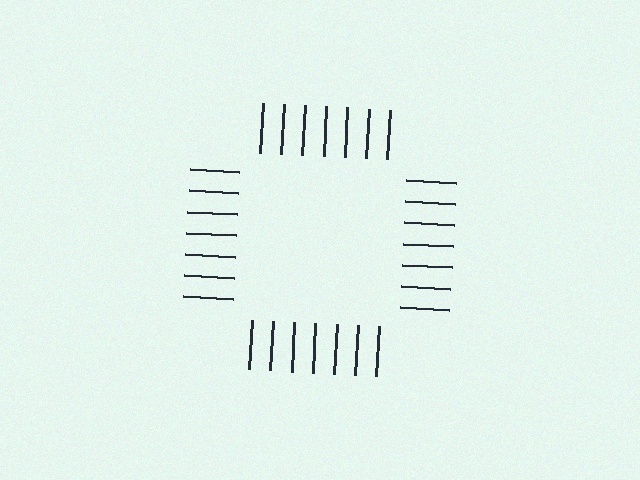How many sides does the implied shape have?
4 sides — the line-ends trace a square.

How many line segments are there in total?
28 — 7 along each of the 4 edges.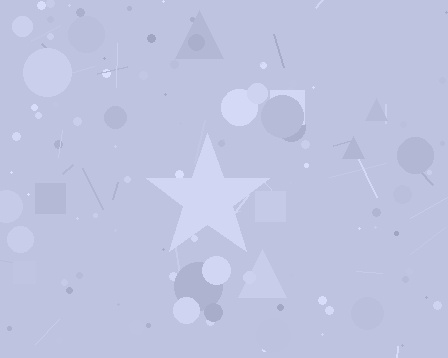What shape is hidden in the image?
A star is hidden in the image.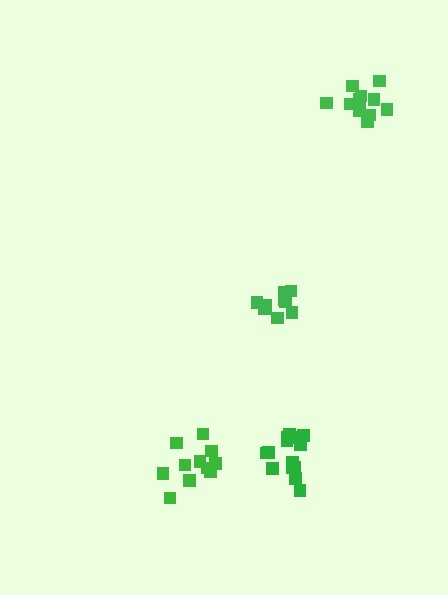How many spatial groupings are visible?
There are 4 spatial groupings.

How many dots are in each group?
Group 1: 11 dots, Group 2: 9 dots, Group 3: 14 dots, Group 4: 12 dots (46 total).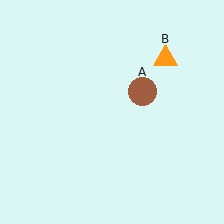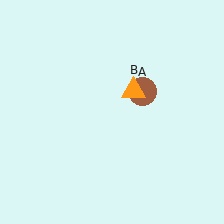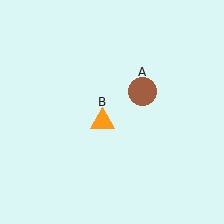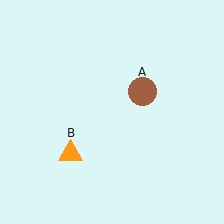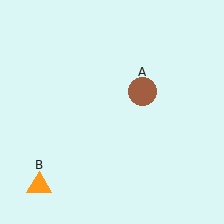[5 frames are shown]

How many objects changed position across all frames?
1 object changed position: orange triangle (object B).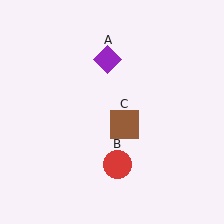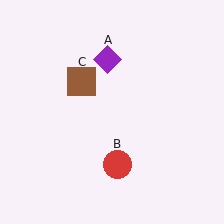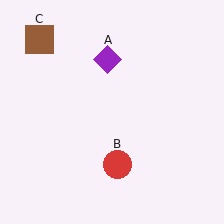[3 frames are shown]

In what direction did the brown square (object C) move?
The brown square (object C) moved up and to the left.